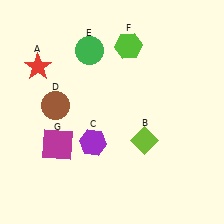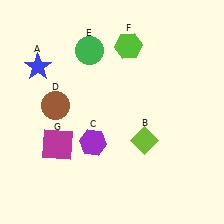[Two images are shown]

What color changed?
The star (A) changed from red in Image 1 to blue in Image 2.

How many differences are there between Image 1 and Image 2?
There is 1 difference between the two images.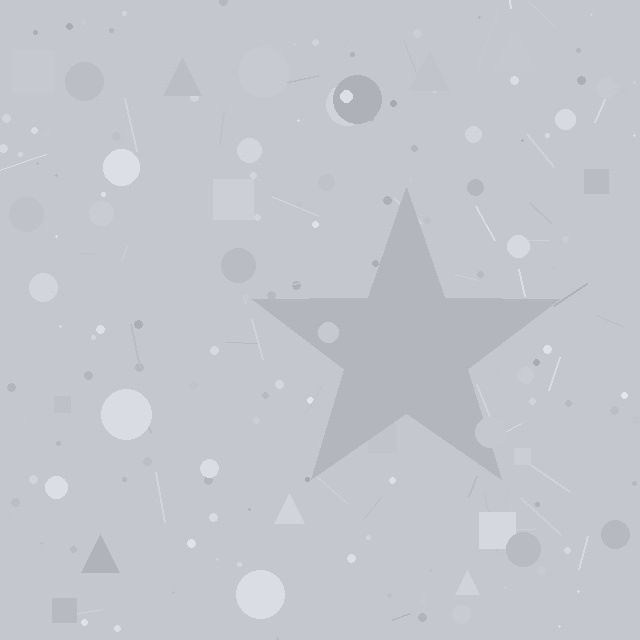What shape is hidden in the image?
A star is hidden in the image.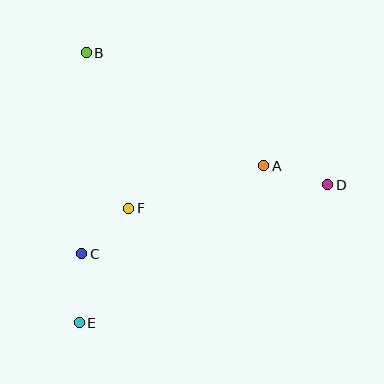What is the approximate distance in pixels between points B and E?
The distance between B and E is approximately 270 pixels.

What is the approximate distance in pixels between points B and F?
The distance between B and F is approximately 161 pixels.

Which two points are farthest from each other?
Points D and E are farthest from each other.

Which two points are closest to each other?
Points C and F are closest to each other.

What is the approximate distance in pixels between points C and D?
The distance between C and D is approximately 255 pixels.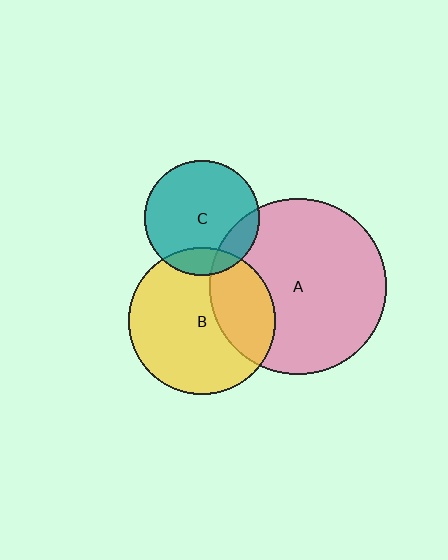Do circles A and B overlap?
Yes.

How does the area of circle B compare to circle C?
Approximately 1.6 times.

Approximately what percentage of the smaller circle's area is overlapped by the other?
Approximately 30%.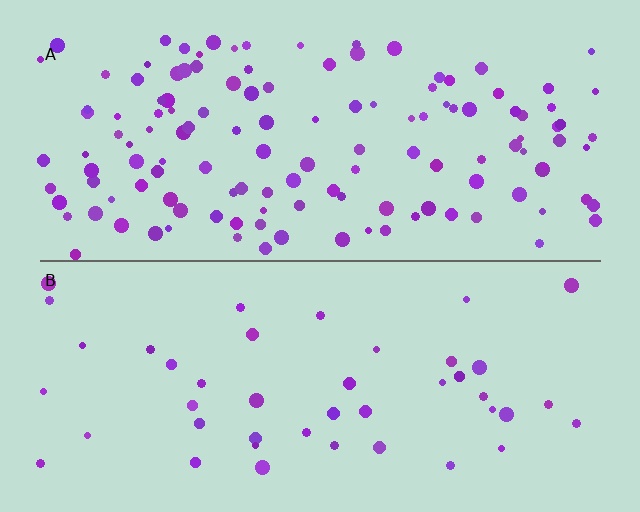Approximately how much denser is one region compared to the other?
Approximately 3.0× — region A over region B.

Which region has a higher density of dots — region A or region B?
A (the top).